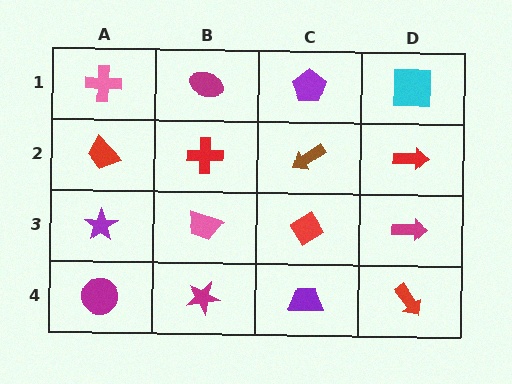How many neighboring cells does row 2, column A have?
3.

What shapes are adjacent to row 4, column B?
A pink trapezoid (row 3, column B), a magenta circle (row 4, column A), a purple trapezoid (row 4, column C).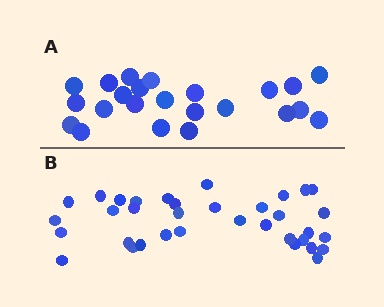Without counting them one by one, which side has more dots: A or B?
Region B (the bottom region) has more dots.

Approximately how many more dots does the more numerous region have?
Region B has roughly 12 or so more dots than region A.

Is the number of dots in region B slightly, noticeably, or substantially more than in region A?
Region B has substantially more. The ratio is roughly 1.5 to 1.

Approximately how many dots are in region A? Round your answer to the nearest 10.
About 20 dots. (The exact count is 23, which rounds to 20.)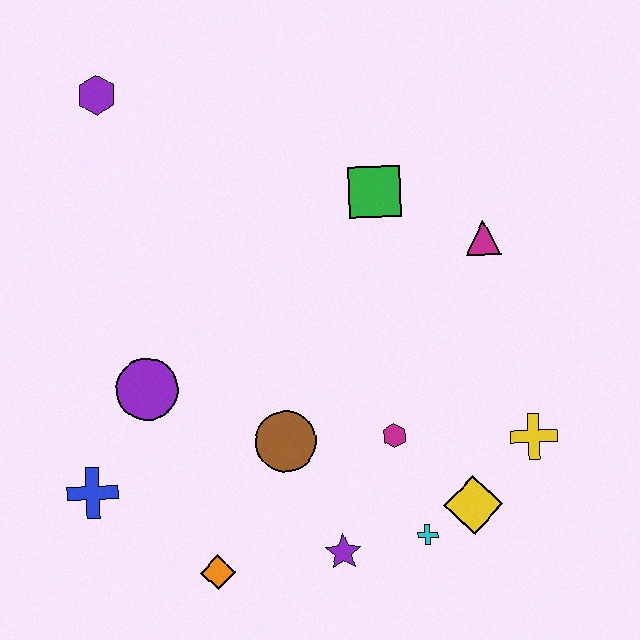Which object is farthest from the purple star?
The purple hexagon is farthest from the purple star.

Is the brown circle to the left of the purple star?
Yes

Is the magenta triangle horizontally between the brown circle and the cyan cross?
No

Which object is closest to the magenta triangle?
The green square is closest to the magenta triangle.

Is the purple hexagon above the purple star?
Yes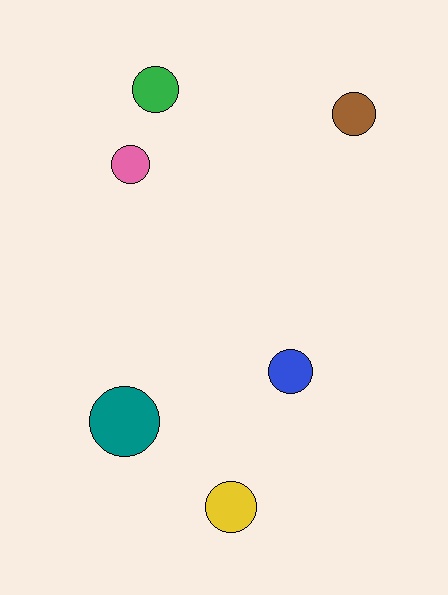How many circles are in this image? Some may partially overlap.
There are 6 circles.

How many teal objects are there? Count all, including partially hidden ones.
There is 1 teal object.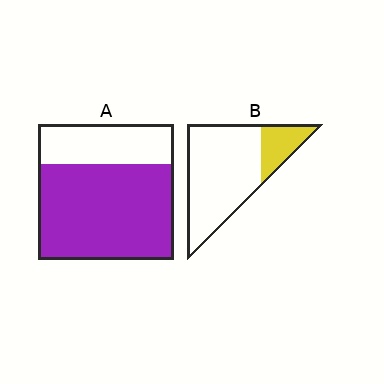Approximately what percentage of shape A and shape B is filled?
A is approximately 70% and B is approximately 20%.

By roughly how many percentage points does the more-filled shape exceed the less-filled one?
By roughly 50 percentage points (A over B).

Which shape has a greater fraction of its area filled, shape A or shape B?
Shape A.